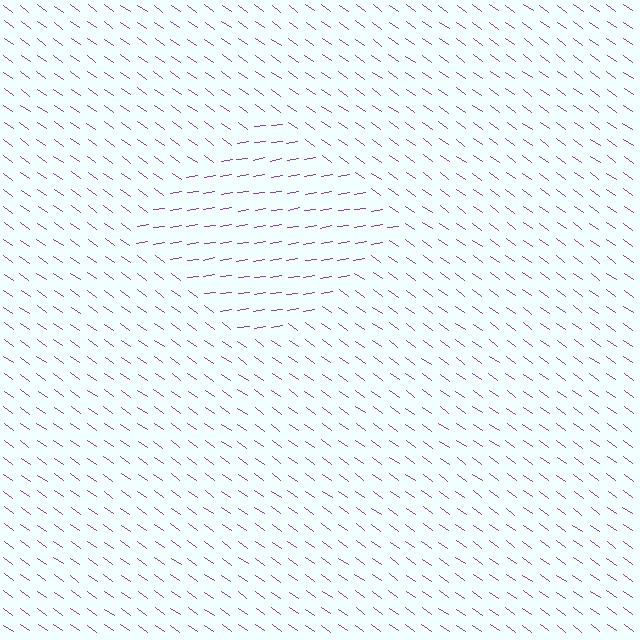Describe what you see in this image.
The image is filled with small purple line segments. A diamond region in the image has lines oriented differently from the surrounding lines, creating a visible texture boundary.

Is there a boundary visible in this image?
Yes, there is a texture boundary formed by a change in line orientation.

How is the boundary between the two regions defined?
The boundary is defined purely by a change in line orientation (approximately 45 degrees difference). All lines are the same color and thickness.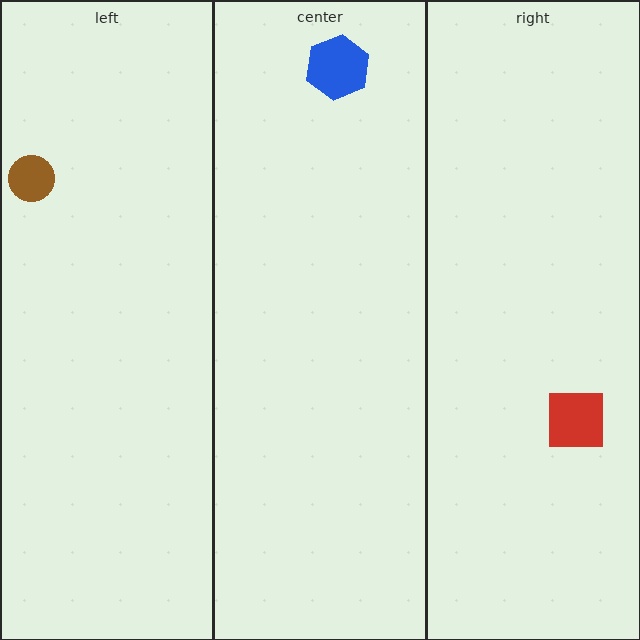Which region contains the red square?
The right region.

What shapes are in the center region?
The blue hexagon.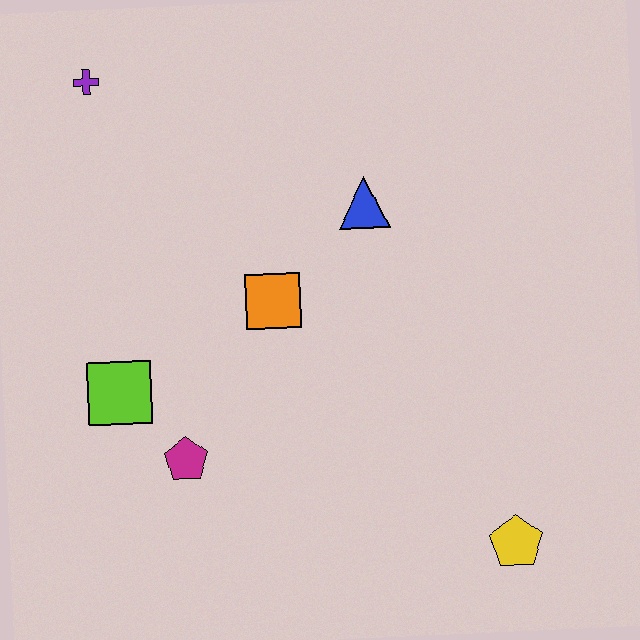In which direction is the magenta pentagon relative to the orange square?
The magenta pentagon is below the orange square.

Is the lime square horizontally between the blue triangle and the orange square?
No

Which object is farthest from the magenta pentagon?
The purple cross is farthest from the magenta pentagon.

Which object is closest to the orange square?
The blue triangle is closest to the orange square.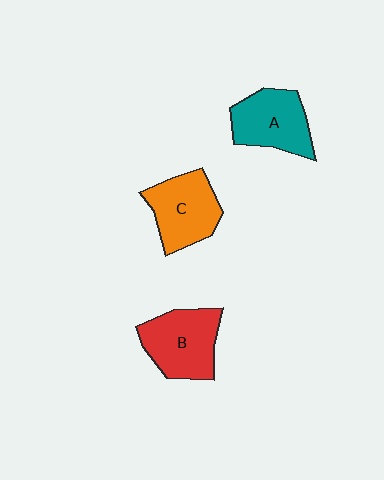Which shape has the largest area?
Shape B (red).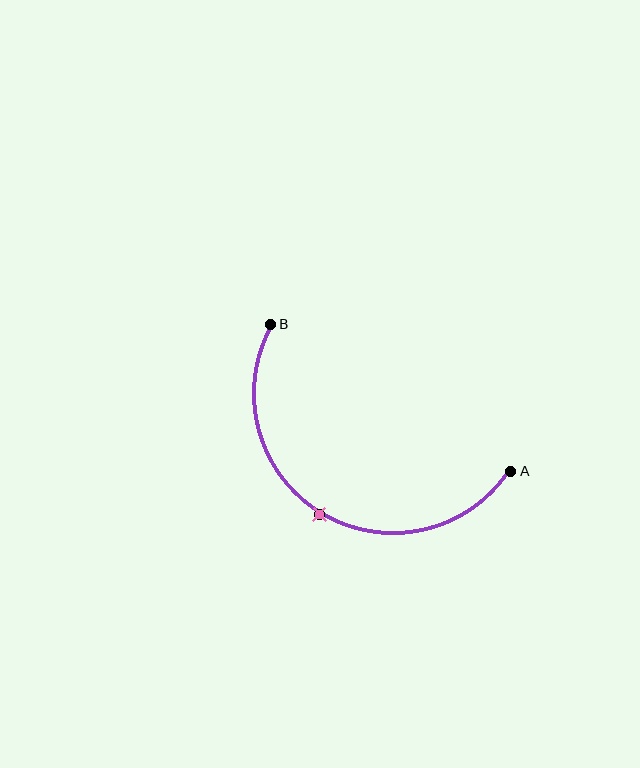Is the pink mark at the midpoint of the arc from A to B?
Yes. The pink mark lies on the arc at equal arc-length from both A and B — it is the arc midpoint.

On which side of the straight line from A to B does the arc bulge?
The arc bulges below the straight line connecting A and B.